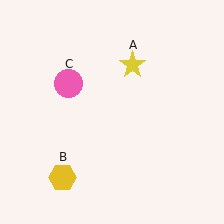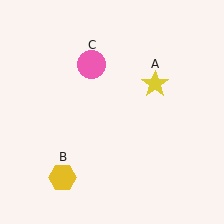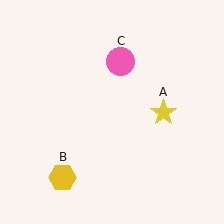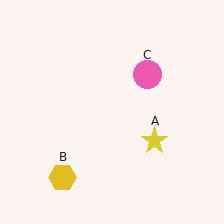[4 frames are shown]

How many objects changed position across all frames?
2 objects changed position: yellow star (object A), pink circle (object C).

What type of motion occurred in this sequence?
The yellow star (object A), pink circle (object C) rotated clockwise around the center of the scene.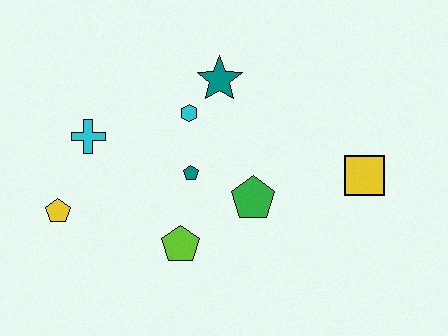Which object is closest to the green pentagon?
The teal pentagon is closest to the green pentagon.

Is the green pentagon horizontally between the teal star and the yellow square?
Yes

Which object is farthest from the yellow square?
The yellow pentagon is farthest from the yellow square.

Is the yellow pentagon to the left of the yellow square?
Yes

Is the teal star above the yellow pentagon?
Yes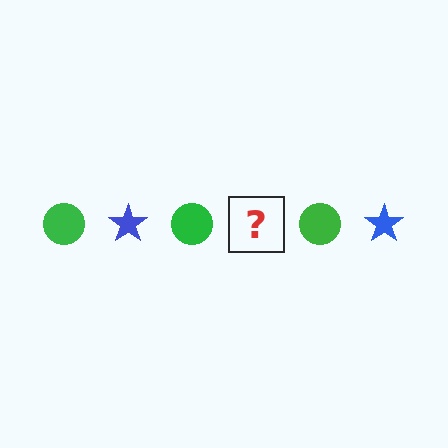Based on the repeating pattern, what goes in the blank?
The blank should be a blue star.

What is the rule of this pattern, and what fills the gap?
The rule is that the pattern alternates between green circle and blue star. The gap should be filled with a blue star.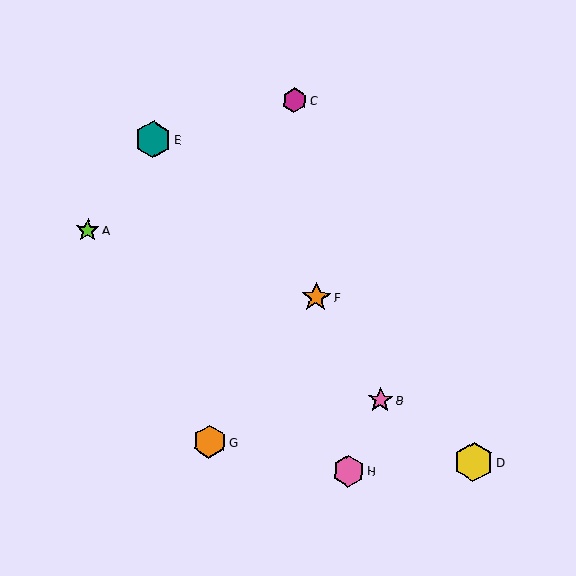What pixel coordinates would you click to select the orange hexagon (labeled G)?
Click at (210, 442) to select the orange hexagon G.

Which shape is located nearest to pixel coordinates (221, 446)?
The orange hexagon (labeled G) at (210, 442) is nearest to that location.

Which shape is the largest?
The yellow hexagon (labeled D) is the largest.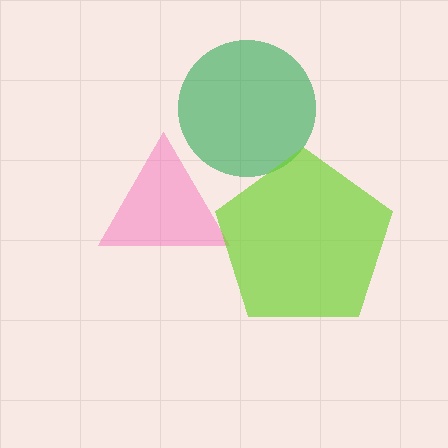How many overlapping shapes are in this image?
There are 3 overlapping shapes in the image.